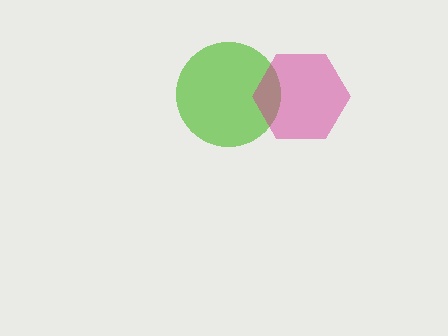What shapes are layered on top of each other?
The layered shapes are: a lime circle, a magenta hexagon.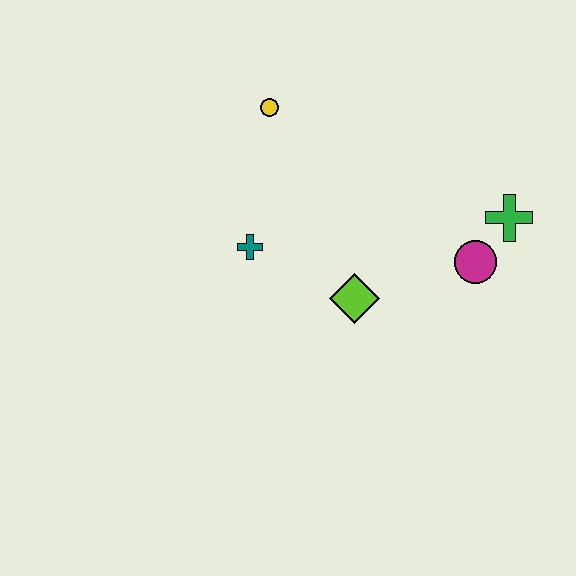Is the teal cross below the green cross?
Yes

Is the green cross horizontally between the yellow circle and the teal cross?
No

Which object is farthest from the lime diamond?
The yellow circle is farthest from the lime diamond.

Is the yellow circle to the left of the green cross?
Yes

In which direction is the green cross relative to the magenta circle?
The green cross is above the magenta circle.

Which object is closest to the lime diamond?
The teal cross is closest to the lime diamond.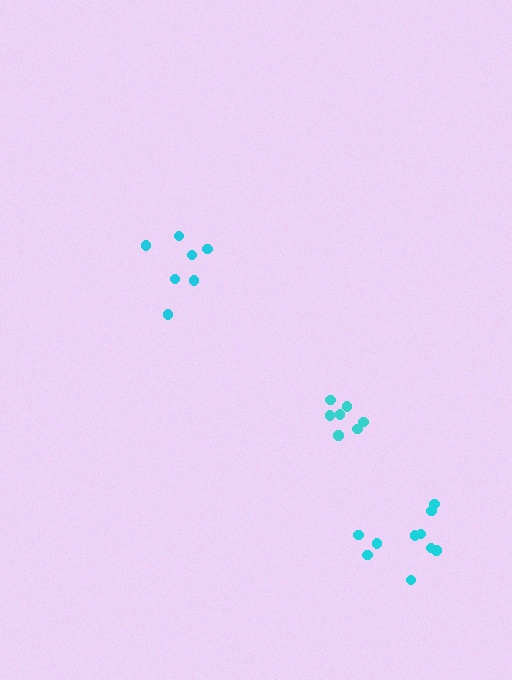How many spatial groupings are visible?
There are 3 spatial groupings.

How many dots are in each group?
Group 1: 7 dots, Group 2: 7 dots, Group 3: 10 dots (24 total).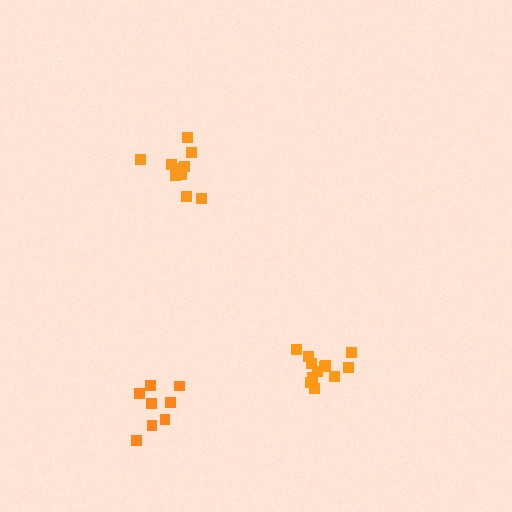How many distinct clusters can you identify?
There are 3 distinct clusters.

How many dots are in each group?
Group 1: 8 dots, Group 2: 12 dots, Group 3: 10 dots (30 total).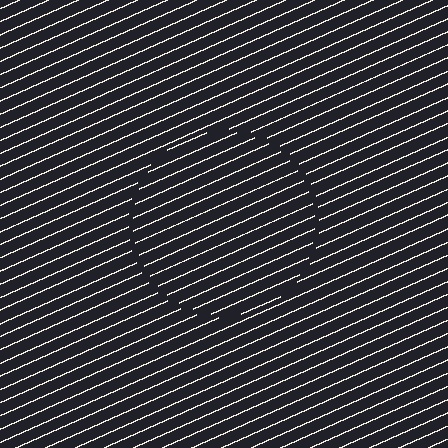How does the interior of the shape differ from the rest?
The interior of the shape contains the same grating, shifted by half a period — the contour is defined by the phase discontinuity where line-ends from the inner and outer gratings abut.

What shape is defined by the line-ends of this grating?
An illusory circle. The interior of the shape contains the same grating, shifted by half a period — the contour is defined by the phase discontinuity where line-ends from the inner and outer gratings abut.